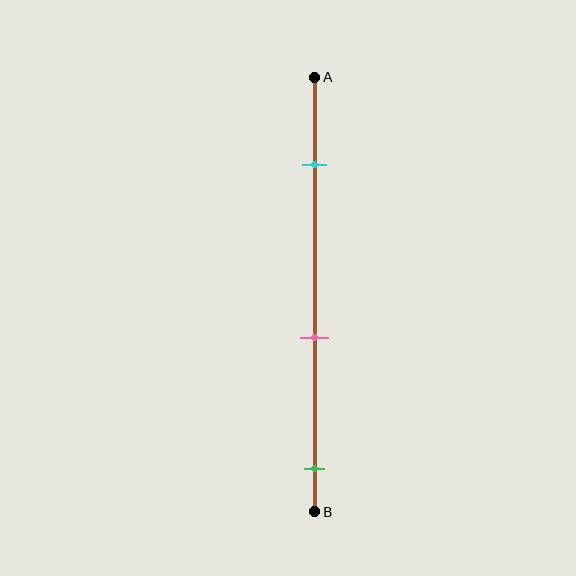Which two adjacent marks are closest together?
The pink and green marks are the closest adjacent pair.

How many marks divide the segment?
There are 3 marks dividing the segment.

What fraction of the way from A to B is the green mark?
The green mark is approximately 90% (0.9) of the way from A to B.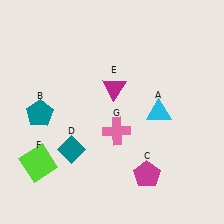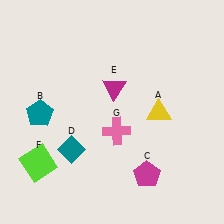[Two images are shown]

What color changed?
The triangle (A) changed from cyan in Image 1 to yellow in Image 2.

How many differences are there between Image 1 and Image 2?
There is 1 difference between the two images.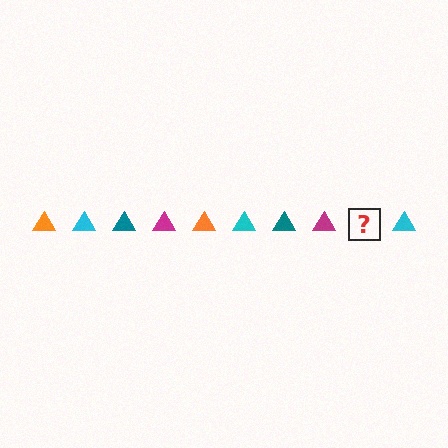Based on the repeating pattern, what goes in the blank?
The blank should be an orange triangle.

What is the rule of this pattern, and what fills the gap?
The rule is that the pattern cycles through orange, cyan, teal, magenta triangles. The gap should be filled with an orange triangle.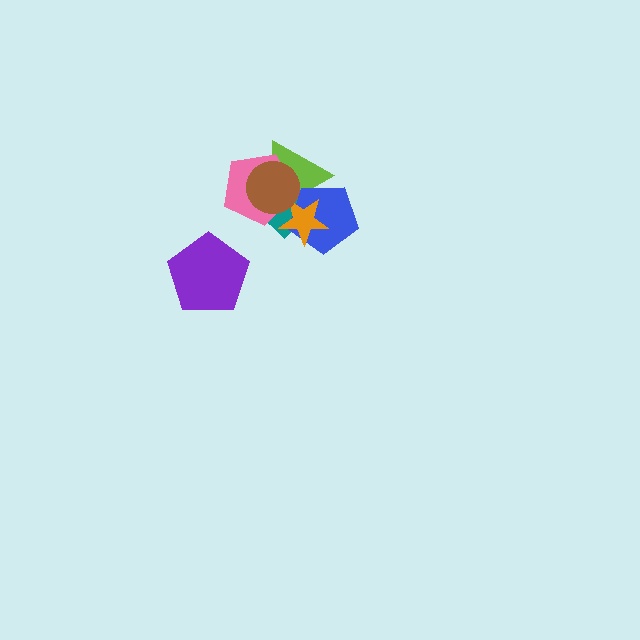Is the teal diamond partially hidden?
Yes, it is partially covered by another shape.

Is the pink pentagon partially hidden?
Yes, it is partially covered by another shape.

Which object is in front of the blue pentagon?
The orange star is in front of the blue pentagon.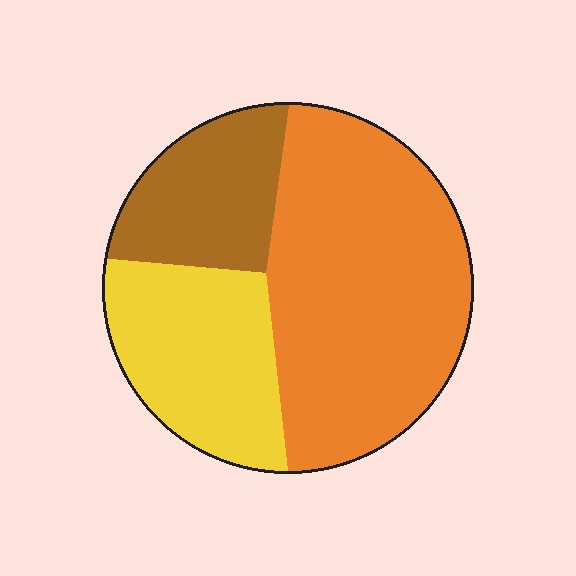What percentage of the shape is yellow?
Yellow takes up between a quarter and a half of the shape.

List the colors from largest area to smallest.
From largest to smallest: orange, yellow, brown.